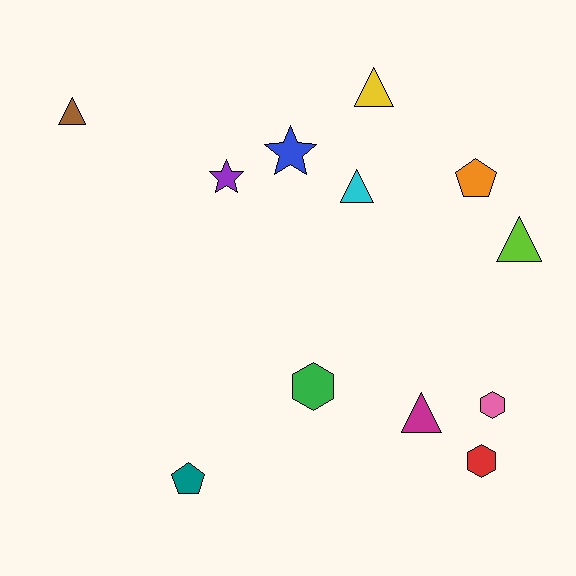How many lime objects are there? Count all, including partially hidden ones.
There is 1 lime object.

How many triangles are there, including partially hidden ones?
There are 5 triangles.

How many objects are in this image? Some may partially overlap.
There are 12 objects.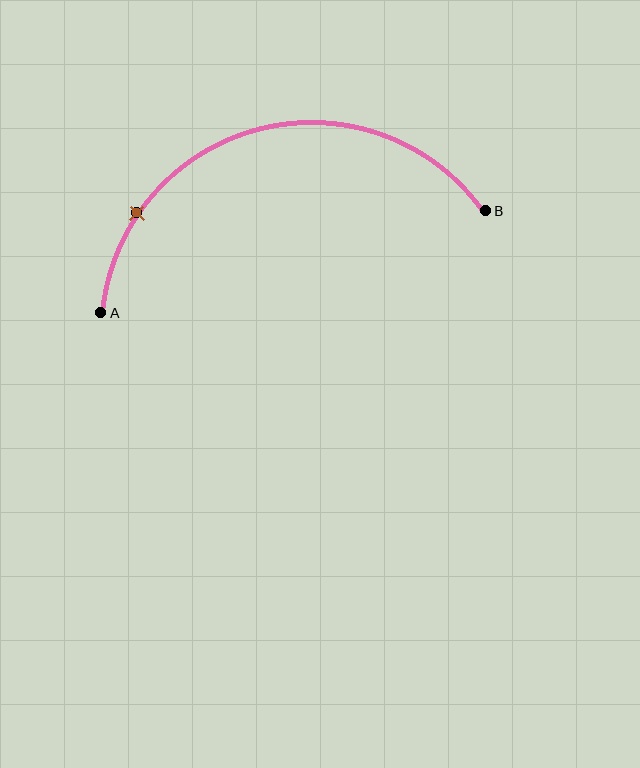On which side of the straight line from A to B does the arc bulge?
The arc bulges above the straight line connecting A and B.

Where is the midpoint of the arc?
The arc midpoint is the point on the curve farthest from the straight line joining A and B. It sits above that line.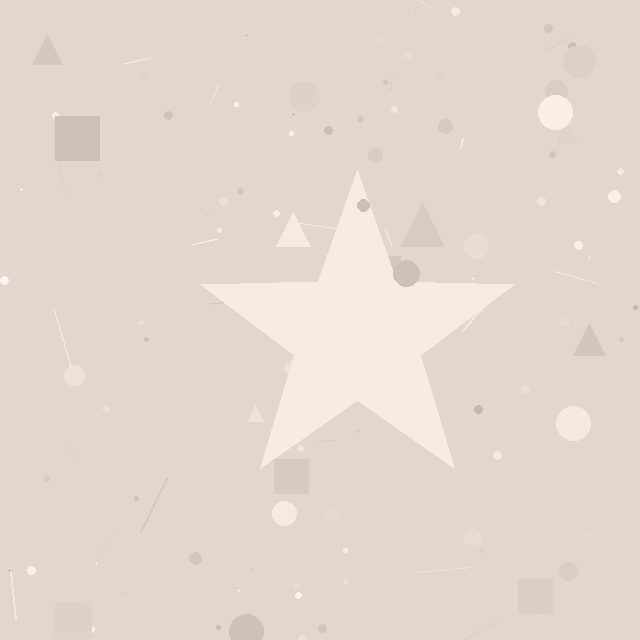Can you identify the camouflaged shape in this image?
The camouflaged shape is a star.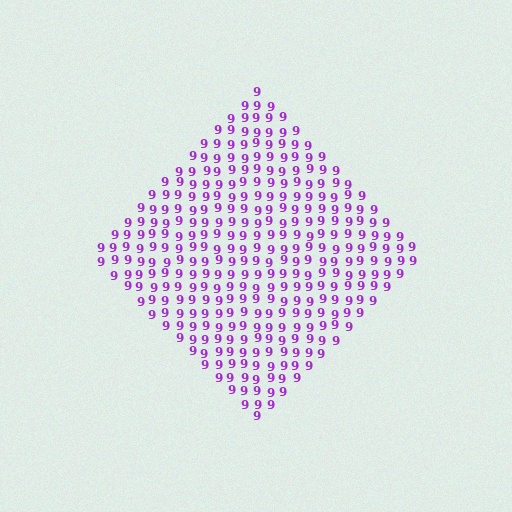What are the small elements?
The small elements are digit 9's.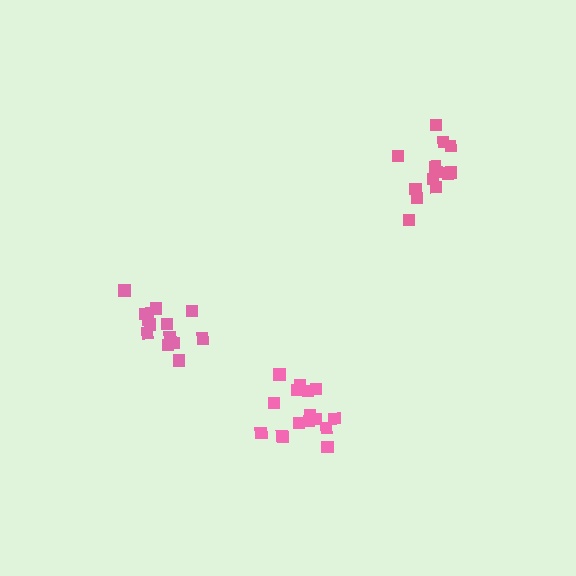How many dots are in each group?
Group 1: 16 dots, Group 2: 13 dots, Group 3: 13 dots (42 total).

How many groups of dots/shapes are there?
There are 3 groups.